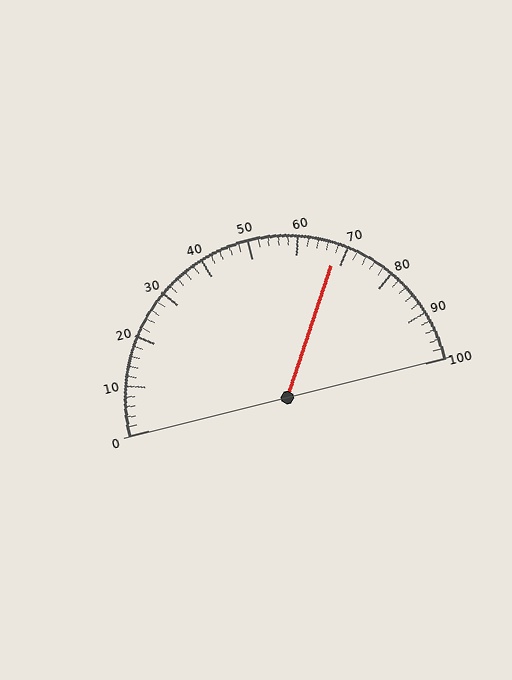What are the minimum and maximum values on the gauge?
The gauge ranges from 0 to 100.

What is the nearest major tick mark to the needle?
The nearest major tick mark is 70.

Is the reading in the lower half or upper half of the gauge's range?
The reading is in the upper half of the range (0 to 100).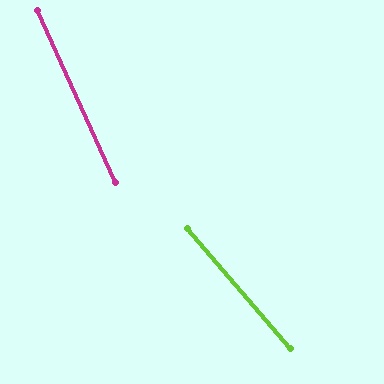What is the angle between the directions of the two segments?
Approximately 16 degrees.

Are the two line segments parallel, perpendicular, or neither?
Neither parallel nor perpendicular — they differ by about 16°.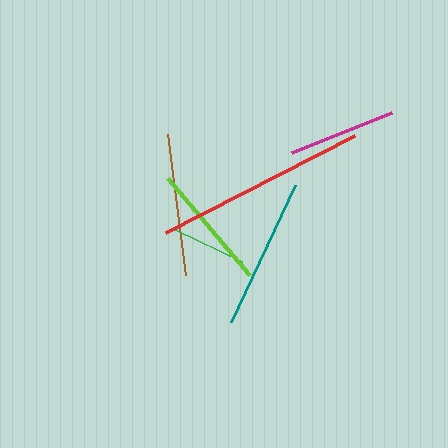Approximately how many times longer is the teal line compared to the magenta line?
The teal line is approximately 1.4 times the length of the magenta line.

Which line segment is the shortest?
The green line is the shortest at approximately 74 pixels.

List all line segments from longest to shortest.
From longest to shortest: red, teal, brown, lime, magenta, green.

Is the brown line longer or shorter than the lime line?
The brown line is longer than the lime line.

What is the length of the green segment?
The green segment is approximately 74 pixels long.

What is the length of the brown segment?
The brown segment is approximately 142 pixels long.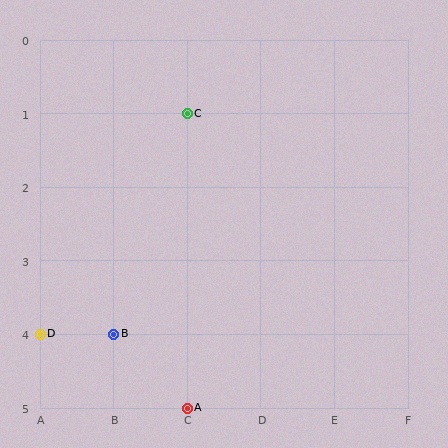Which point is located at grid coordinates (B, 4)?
Point B is at (B, 4).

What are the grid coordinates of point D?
Point D is at grid coordinates (A, 4).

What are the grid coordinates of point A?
Point A is at grid coordinates (C, 5).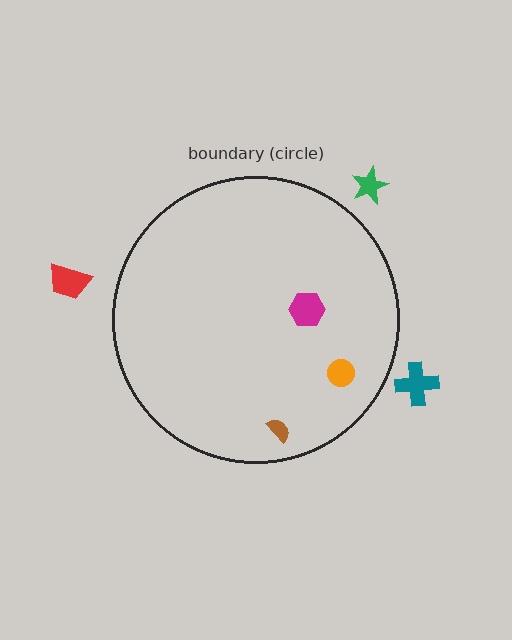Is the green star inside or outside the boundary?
Outside.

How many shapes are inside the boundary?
3 inside, 3 outside.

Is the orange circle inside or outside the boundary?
Inside.